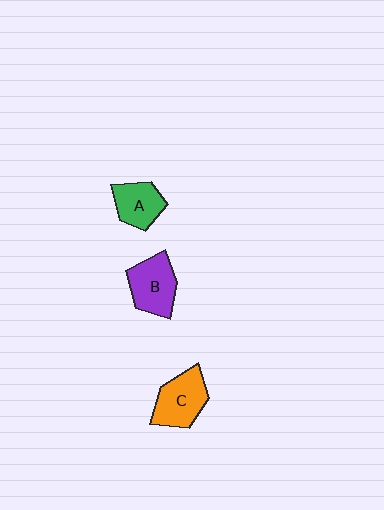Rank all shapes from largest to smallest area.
From largest to smallest: C (orange), B (purple), A (green).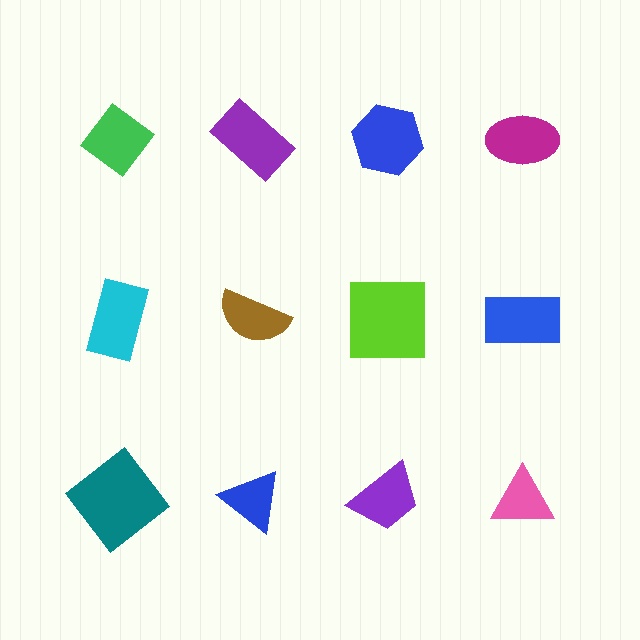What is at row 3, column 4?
A pink triangle.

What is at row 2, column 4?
A blue rectangle.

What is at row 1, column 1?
A green diamond.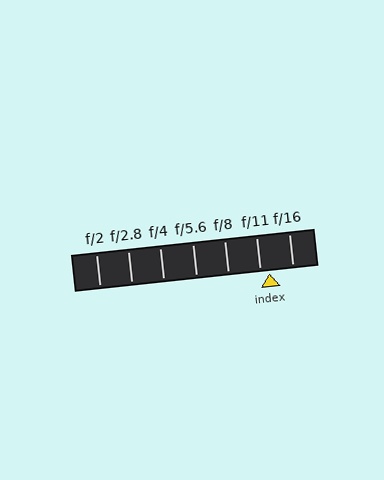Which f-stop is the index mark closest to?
The index mark is closest to f/11.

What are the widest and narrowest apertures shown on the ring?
The widest aperture shown is f/2 and the narrowest is f/16.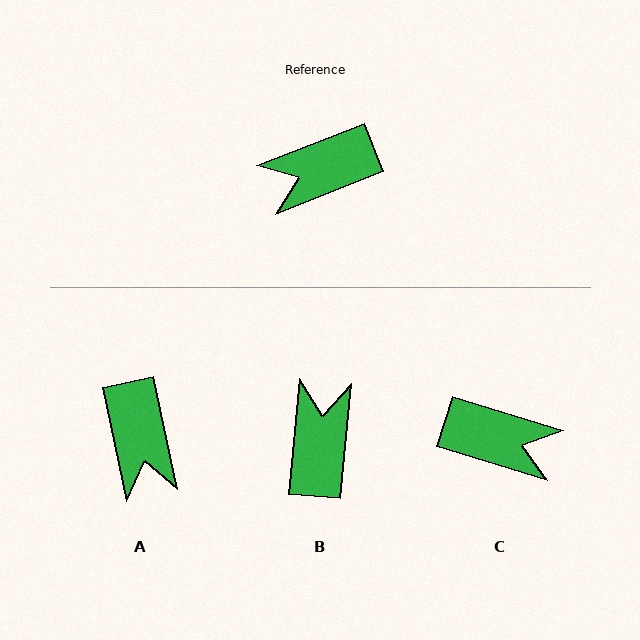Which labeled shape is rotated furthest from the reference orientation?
C, about 141 degrees away.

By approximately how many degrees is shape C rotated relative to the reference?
Approximately 141 degrees counter-clockwise.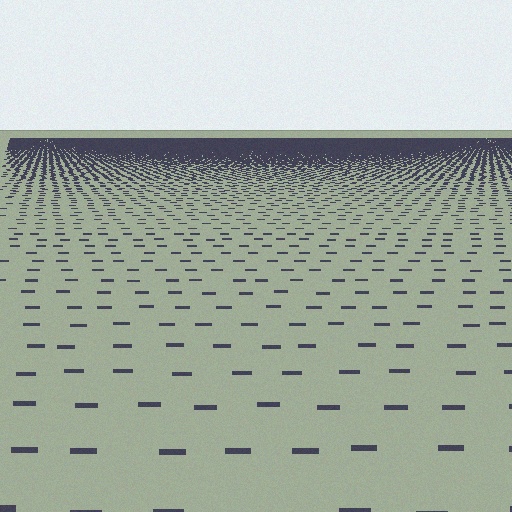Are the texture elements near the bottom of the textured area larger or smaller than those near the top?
Larger. Near the bottom, elements are closer to the viewer and appear at a bigger on-screen size.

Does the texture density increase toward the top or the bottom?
Density increases toward the top.